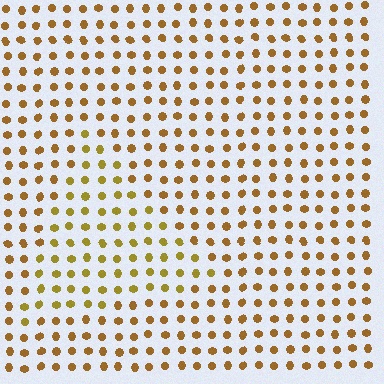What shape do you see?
I see a triangle.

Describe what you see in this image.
The image is filled with small brown elements in a uniform arrangement. A triangle-shaped region is visible where the elements are tinted to a slightly different hue, forming a subtle color boundary.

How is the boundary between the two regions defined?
The boundary is defined purely by a slight shift in hue (about 19 degrees). Spacing, size, and orientation are identical on both sides.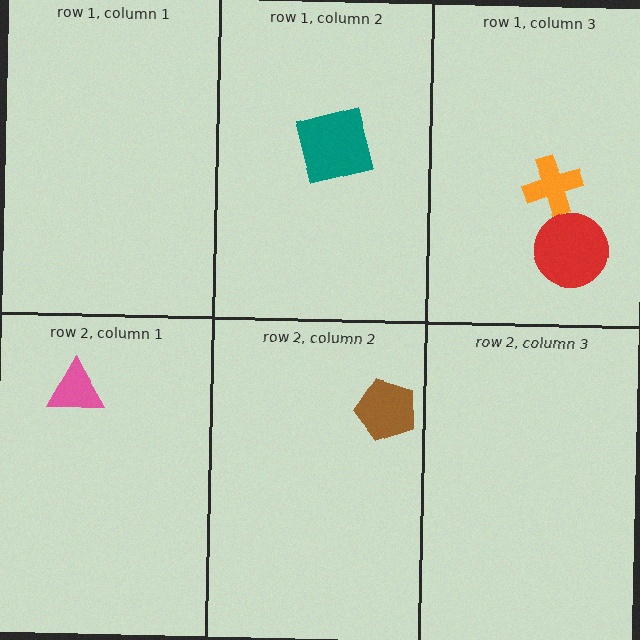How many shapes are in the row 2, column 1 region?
1.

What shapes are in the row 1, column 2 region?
The teal square.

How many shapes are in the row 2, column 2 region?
1.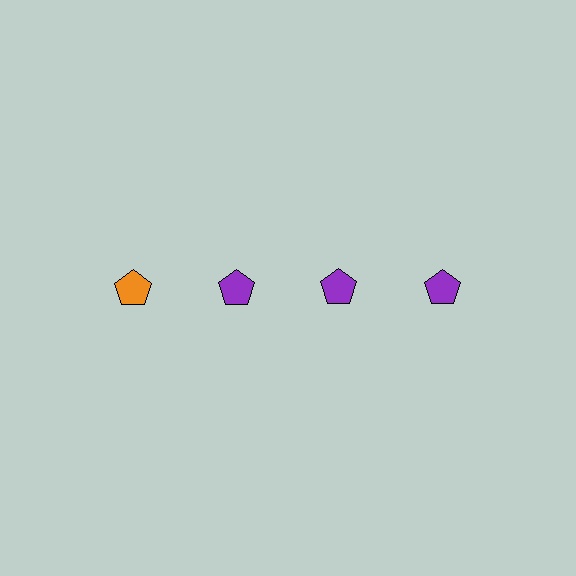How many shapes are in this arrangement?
There are 4 shapes arranged in a grid pattern.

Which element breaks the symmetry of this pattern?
The orange pentagon in the top row, leftmost column breaks the symmetry. All other shapes are purple pentagons.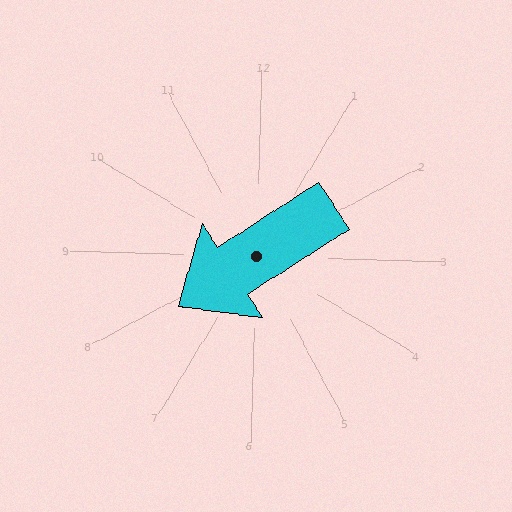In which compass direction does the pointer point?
Southwest.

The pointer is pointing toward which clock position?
Roughly 8 o'clock.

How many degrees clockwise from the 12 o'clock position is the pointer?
Approximately 236 degrees.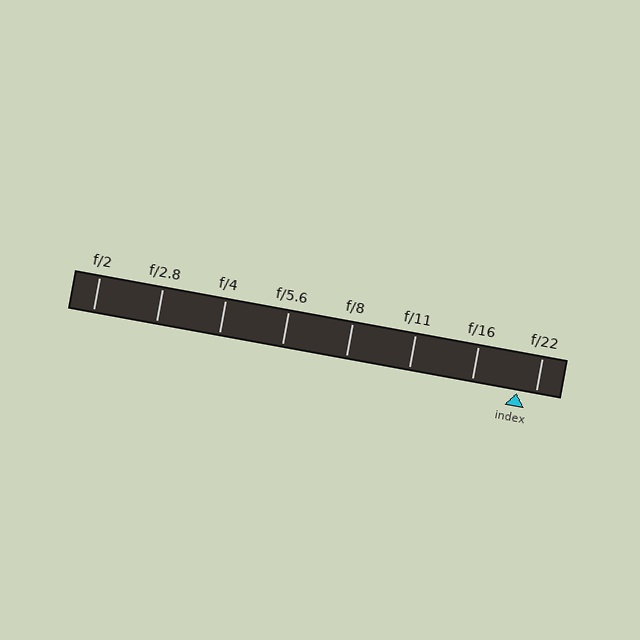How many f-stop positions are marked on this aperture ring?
There are 8 f-stop positions marked.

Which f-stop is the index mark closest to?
The index mark is closest to f/22.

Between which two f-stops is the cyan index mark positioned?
The index mark is between f/16 and f/22.